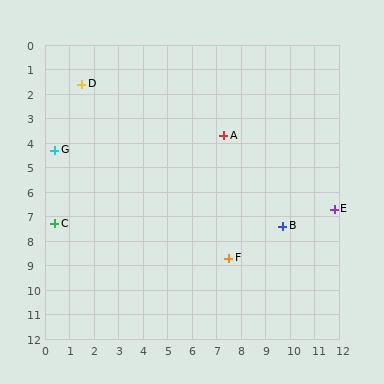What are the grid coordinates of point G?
Point G is at approximately (0.4, 4.3).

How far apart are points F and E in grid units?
Points F and E are about 4.7 grid units apart.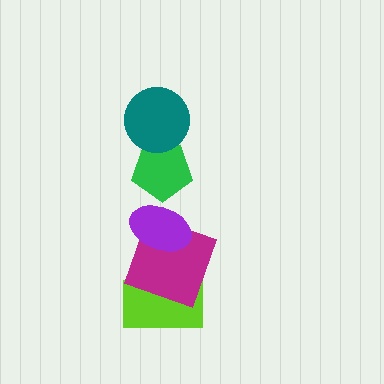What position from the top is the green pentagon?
The green pentagon is 2nd from the top.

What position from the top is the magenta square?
The magenta square is 4th from the top.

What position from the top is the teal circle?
The teal circle is 1st from the top.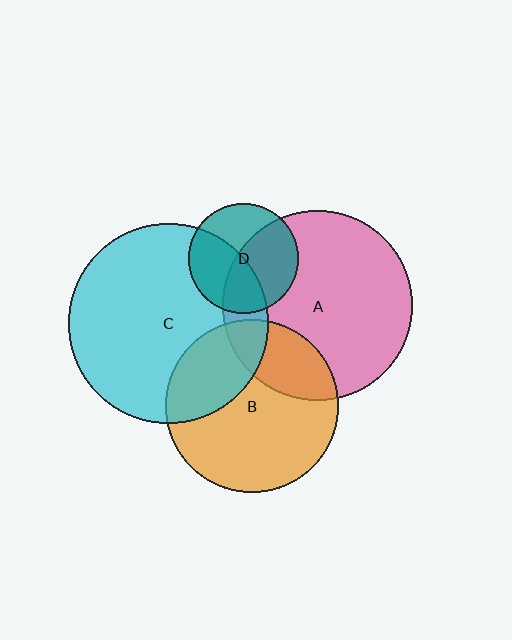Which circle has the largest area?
Circle C (cyan).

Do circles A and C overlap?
Yes.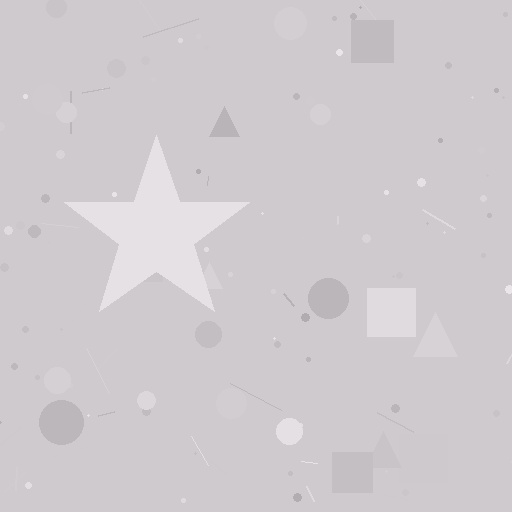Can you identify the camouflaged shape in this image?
The camouflaged shape is a star.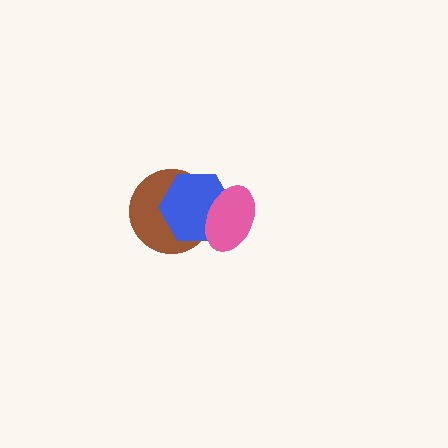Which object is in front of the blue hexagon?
The pink ellipse is in front of the blue hexagon.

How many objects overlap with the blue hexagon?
2 objects overlap with the blue hexagon.